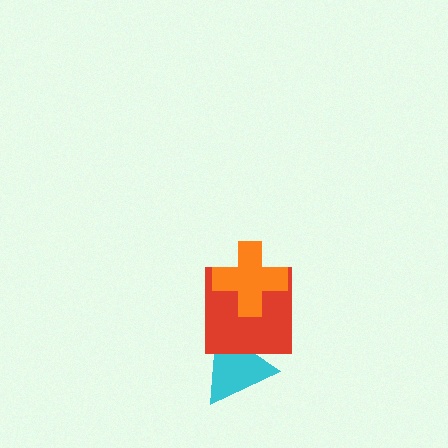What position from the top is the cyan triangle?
The cyan triangle is 3rd from the top.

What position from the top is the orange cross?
The orange cross is 1st from the top.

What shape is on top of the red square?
The orange cross is on top of the red square.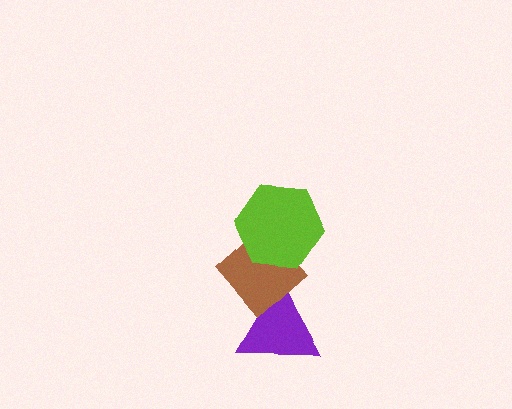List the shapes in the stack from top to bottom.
From top to bottom: the lime hexagon, the brown diamond, the purple triangle.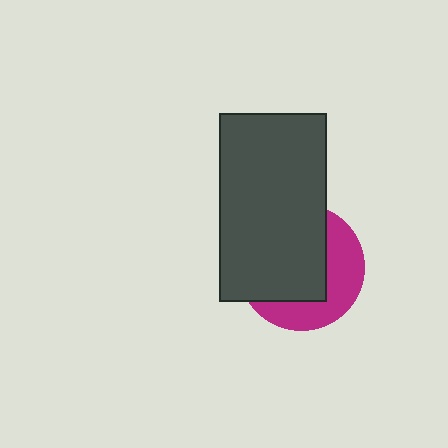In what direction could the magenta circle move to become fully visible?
The magenta circle could move toward the lower-right. That would shift it out from behind the dark gray rectangle entirely.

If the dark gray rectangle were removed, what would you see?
You would see the complete magenta circle.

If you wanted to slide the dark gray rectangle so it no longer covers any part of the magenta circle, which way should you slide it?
Slide it toward the upper-left — that is the most direct way to separate the two shapes.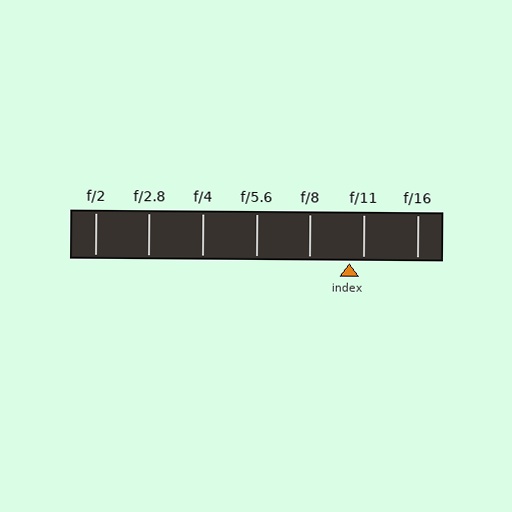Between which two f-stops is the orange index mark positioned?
The index mark is between f/8 and f/11.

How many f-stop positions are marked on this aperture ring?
There are 7 f-stop positions marked.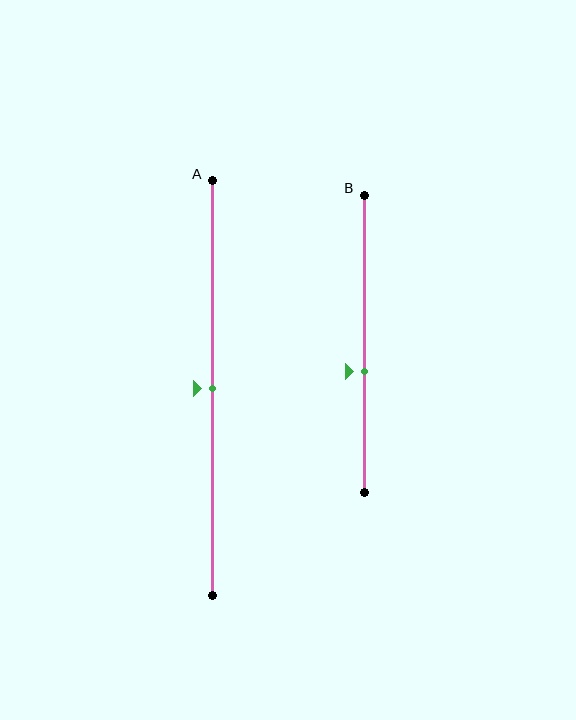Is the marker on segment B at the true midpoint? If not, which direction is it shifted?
No, the marker on segment B is shifted downward by about 9% of the segment length.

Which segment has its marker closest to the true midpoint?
Segment A has its marker closest to the true midpoint.